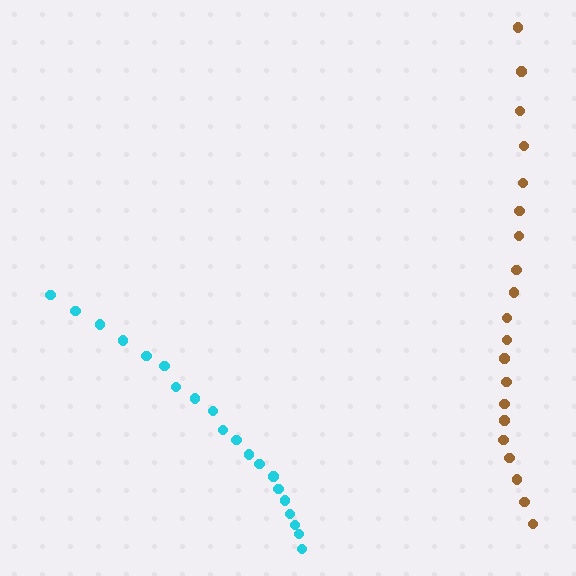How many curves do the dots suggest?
There are 2 distinct paths.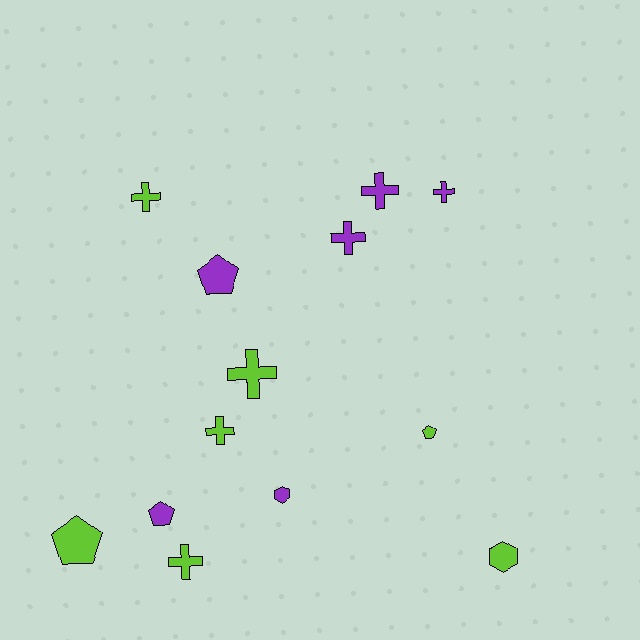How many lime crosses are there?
There are 4 lime crosses.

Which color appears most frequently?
Lime, with 7 objects.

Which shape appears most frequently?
Cross, with 7 objects.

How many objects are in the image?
There are 13 objects.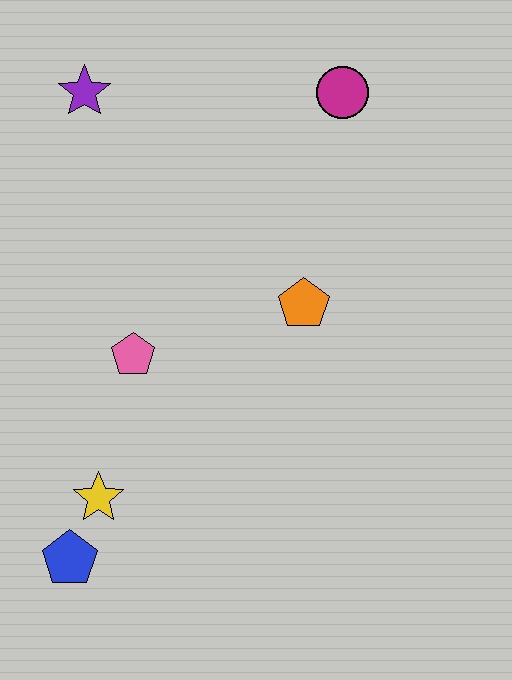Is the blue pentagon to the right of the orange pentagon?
No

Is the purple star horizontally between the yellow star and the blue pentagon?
Yes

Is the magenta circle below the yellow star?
No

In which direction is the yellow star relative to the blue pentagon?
The yellow star is above the blue pentagon.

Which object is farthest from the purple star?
The blue pentagon is farthest from the purple star.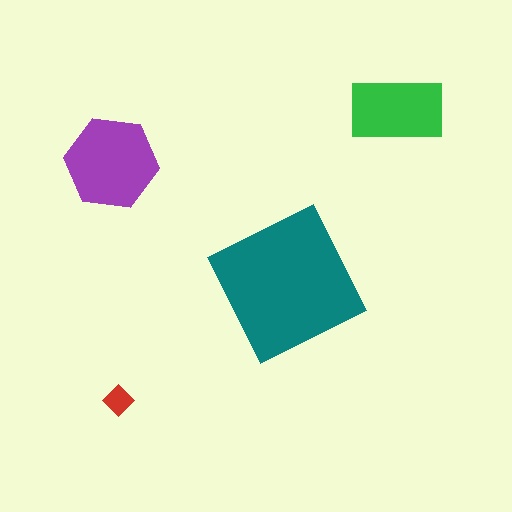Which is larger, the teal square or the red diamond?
The teal square.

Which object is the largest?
The teal square.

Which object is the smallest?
The red diamond.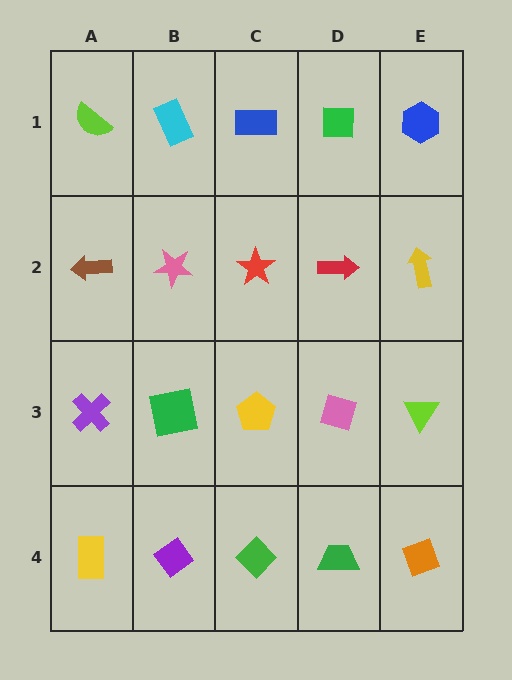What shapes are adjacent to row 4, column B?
A green square (row 3, column B), a yellow rectangle (row 4, column A), a green diamond (row 4, column C).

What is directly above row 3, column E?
A yellow arrow.